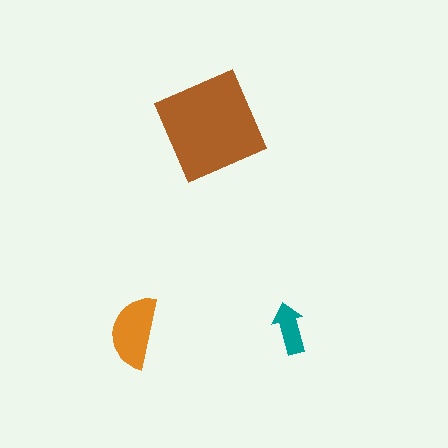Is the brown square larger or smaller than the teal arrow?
Larger.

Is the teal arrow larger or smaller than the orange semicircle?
Smaller.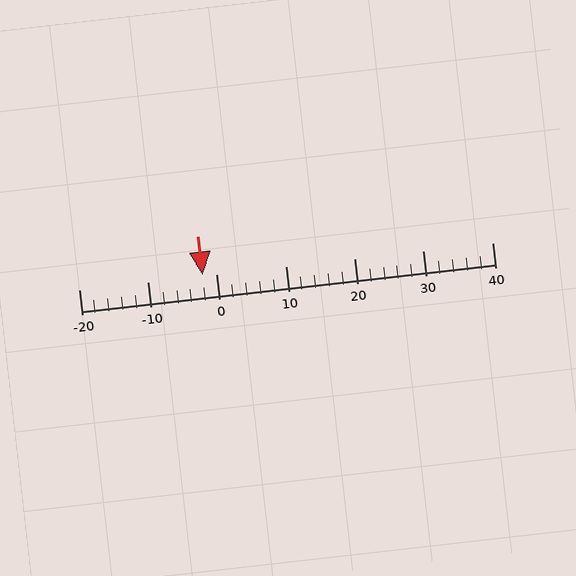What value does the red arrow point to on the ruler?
The red arrow points to approximately -2.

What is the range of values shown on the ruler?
The ruler shows values from -20 to 40.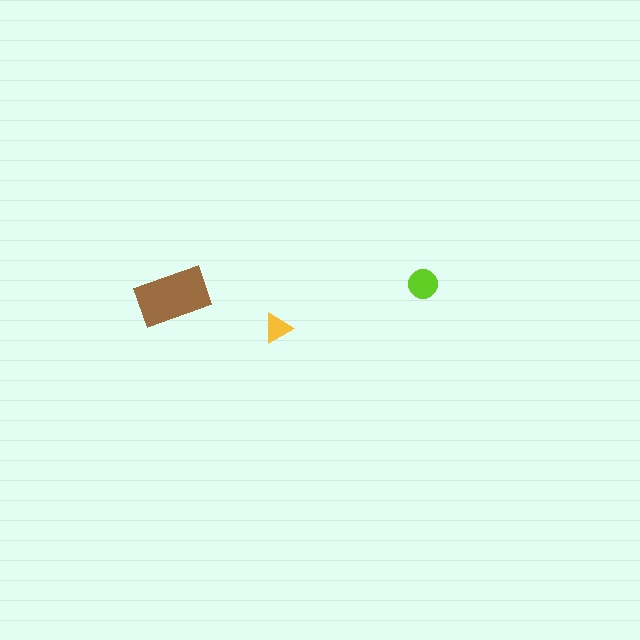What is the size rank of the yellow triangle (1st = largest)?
3rd.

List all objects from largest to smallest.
The brown rectangle, the lime circle, the yellow triangle.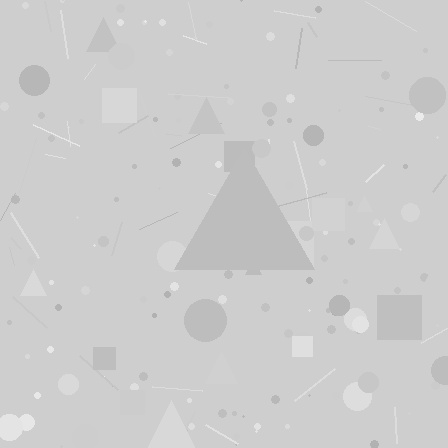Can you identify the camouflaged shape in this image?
The camouflaged shape is a triangle.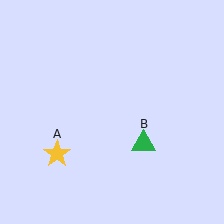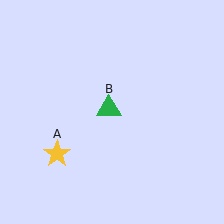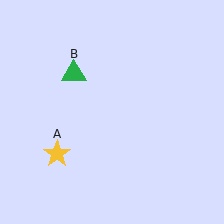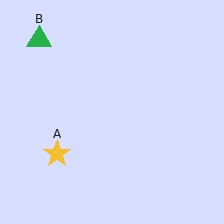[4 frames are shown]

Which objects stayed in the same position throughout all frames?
Yellow star (object A) remained stationary.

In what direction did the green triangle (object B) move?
The green triangle (object B) moved up and to the left.